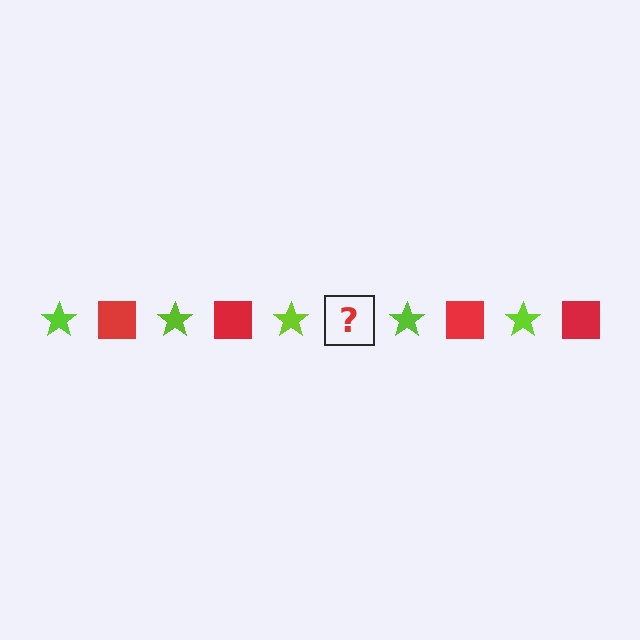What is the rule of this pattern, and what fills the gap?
The rule is that the pattern alternates between lime star and red square. The gap should be filled with a red square.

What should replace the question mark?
The question mark should be replaced with a red square.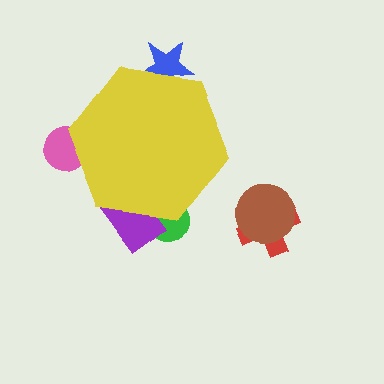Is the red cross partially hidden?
No, the red cross is fully visible.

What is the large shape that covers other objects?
A yellow hexagon.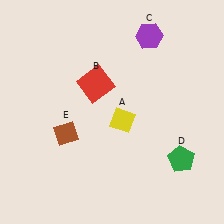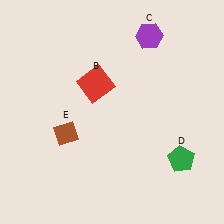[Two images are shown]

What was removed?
The yellow diamond (A) was removed in Image 2.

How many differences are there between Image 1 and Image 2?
There is 1 difference between the two images.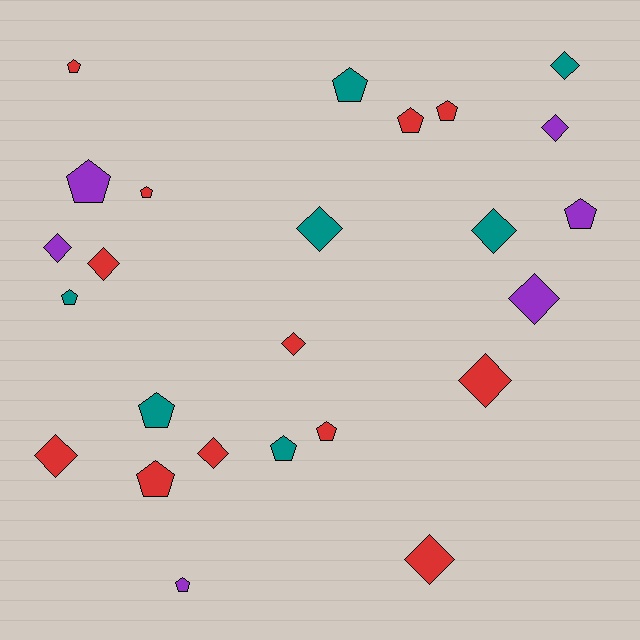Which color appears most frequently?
Red, with 12 objects.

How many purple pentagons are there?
There are 3 purple pentagons.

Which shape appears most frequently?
Pentagon, with 13 objects.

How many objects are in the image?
There are 25 objects.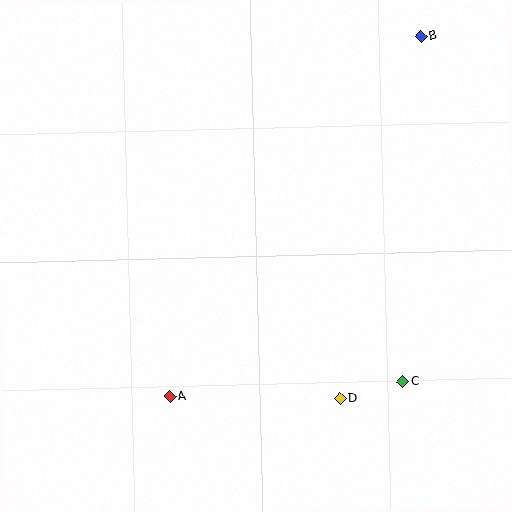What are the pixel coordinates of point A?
Point A is at (170, 396).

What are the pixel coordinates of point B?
Point B is at (421, 36).